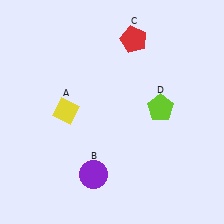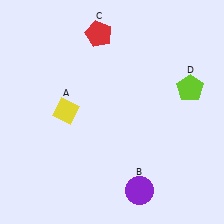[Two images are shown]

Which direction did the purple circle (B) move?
The purple circle (B) moved right.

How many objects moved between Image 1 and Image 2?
3 objects moved between the two images.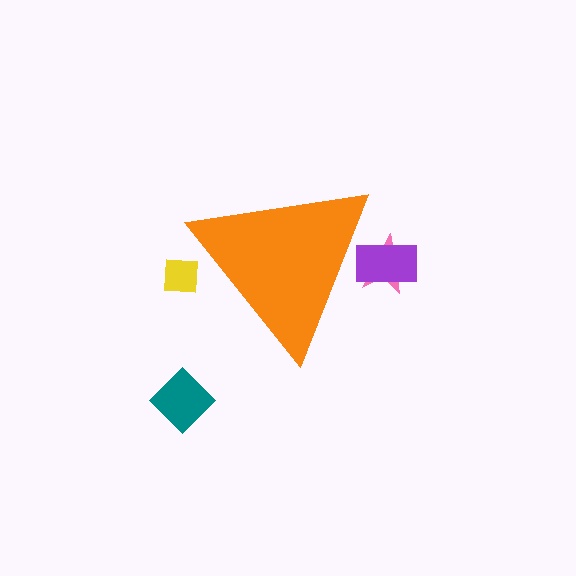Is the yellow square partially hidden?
Yes, the yellow square is partially hidden behind the orange triangle.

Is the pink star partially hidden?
Yes, the pink star is partially hidden behind the orange triangle.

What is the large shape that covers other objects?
An orange triangle.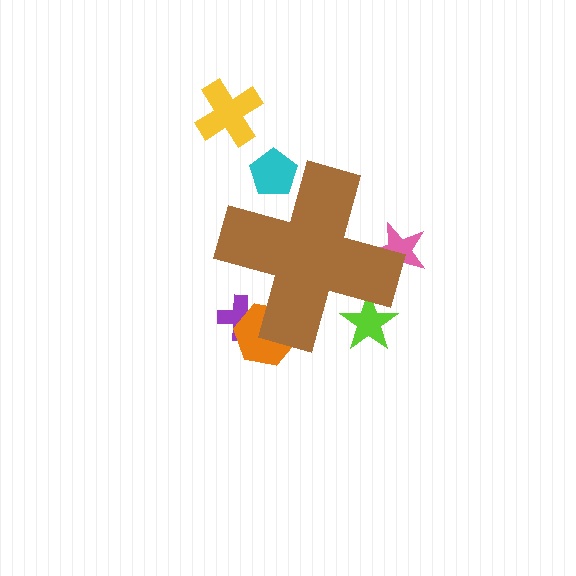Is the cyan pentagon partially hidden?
Yes, the cyan pentagon is partially hidden behind the brown cross.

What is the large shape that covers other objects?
A brown cross.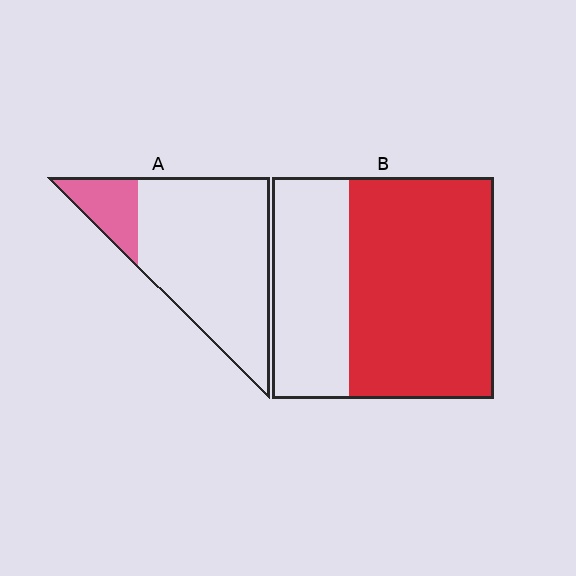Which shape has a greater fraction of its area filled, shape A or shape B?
Shape B.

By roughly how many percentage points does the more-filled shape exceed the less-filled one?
By roughly 50 percentage points (B over A).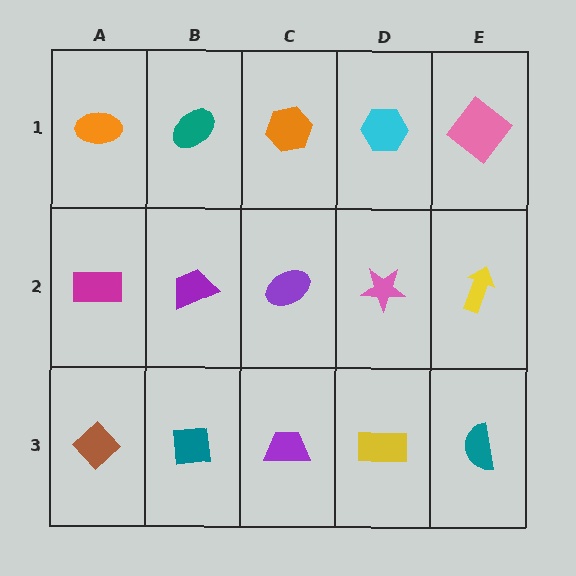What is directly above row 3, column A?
A magenta rectangle.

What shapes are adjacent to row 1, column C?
A purple ellipse (row 2, column C), a teal ellipse (row 1, column B), a cyan hexagon (row 1, column D).